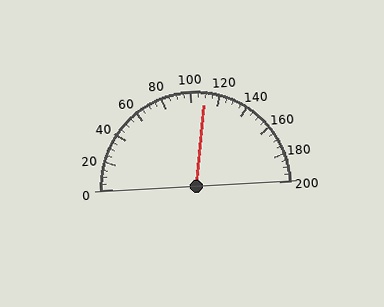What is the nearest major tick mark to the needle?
The nearest major tick mark is 120.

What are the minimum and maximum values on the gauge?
The gauge ranges from 0 to 200.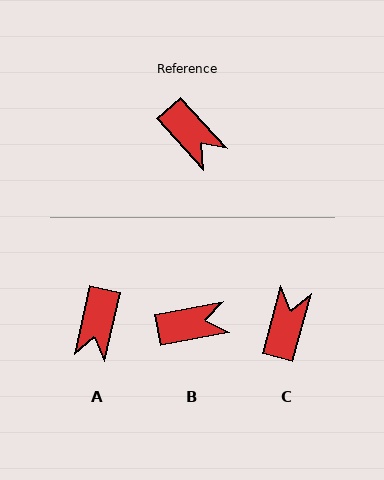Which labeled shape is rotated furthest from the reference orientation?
C, about 122 degrees away.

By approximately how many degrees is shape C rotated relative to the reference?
Approximately 122 degrees counter-clockwise.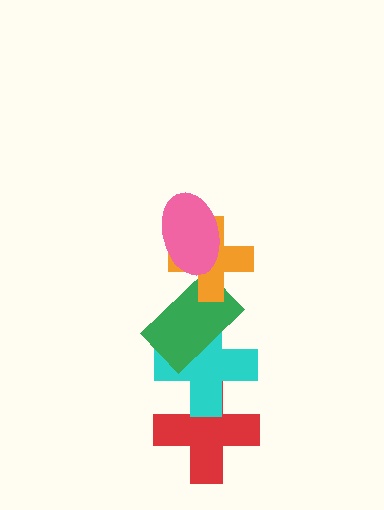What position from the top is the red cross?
The red cross is 5th from the top.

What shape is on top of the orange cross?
The pink ellipse is on top of the orange cross.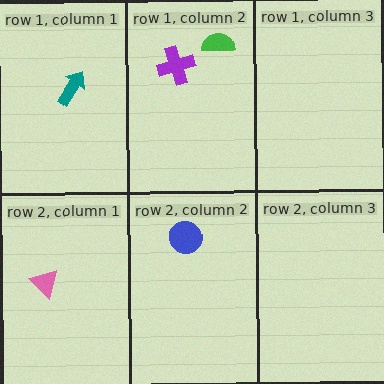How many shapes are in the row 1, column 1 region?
1.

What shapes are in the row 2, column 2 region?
The blue circle.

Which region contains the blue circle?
The row 2, column 2 region.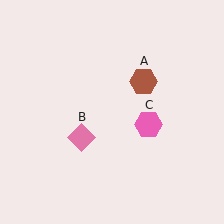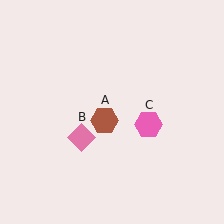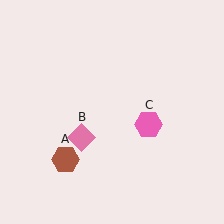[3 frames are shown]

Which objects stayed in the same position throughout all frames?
Pink diamond (object B) and pink hexagon (object C) remained stationary.